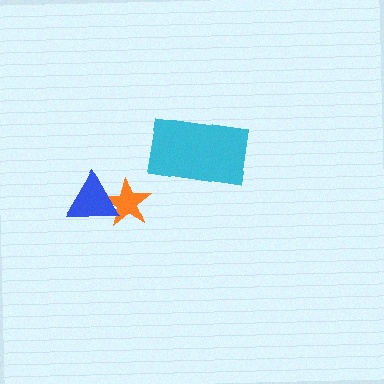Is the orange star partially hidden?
Yes, it is partially covered by another shape.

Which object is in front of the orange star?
The blue triangle is in front of the orange star.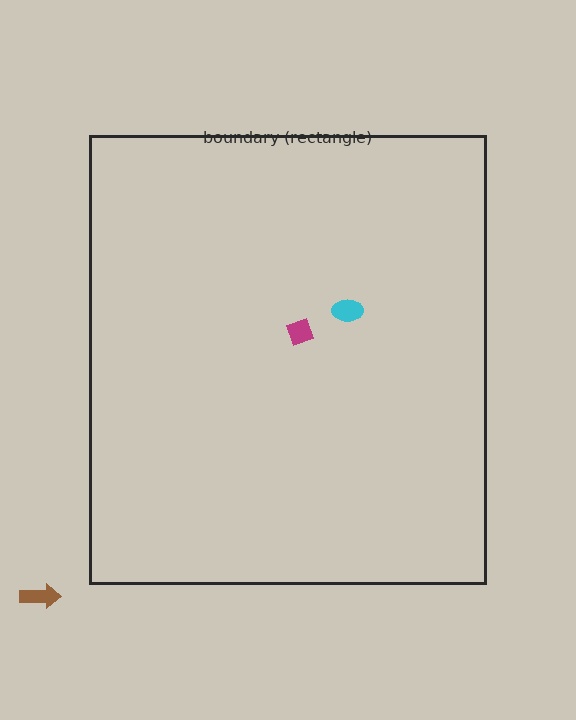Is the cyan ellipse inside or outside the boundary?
Inside.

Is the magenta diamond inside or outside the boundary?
Inside.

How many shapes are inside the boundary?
2 inside, 1 outside.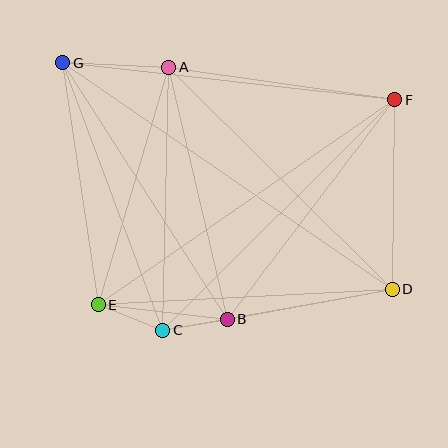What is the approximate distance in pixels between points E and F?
The distance between E and F is approximately 360 pixels.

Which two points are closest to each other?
Points B and C are closest to each other.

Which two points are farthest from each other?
Points D and G are farthest from each other.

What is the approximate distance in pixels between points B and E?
The distance between B and E is approximately 130 pixels.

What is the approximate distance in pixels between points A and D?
The distance between A and D is approximately 315 pixels.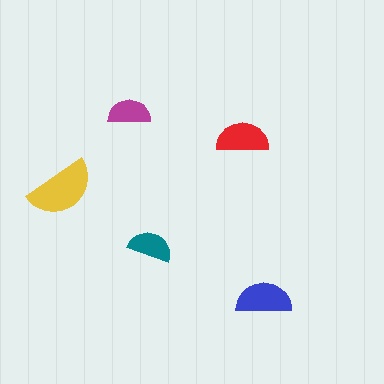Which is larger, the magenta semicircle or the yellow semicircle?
The yellow one.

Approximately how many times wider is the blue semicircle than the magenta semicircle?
About 1.5 times wider.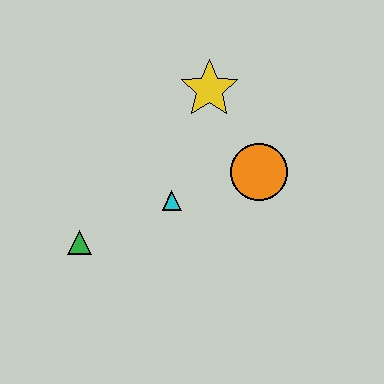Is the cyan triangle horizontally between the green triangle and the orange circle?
Yes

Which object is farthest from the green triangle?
The yellow star is farthest from the green triangle.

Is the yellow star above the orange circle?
Yes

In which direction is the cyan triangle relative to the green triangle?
The cyan triangle is to the right of the green triangle.